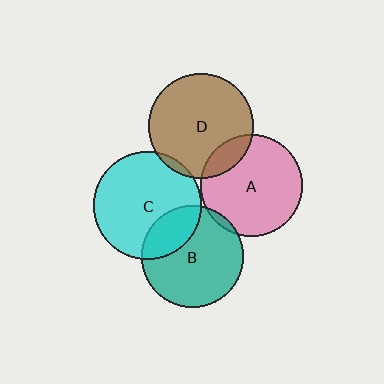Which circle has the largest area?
Circle C (cyan).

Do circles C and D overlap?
Yes.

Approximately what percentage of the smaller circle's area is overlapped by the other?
Approximately 5%.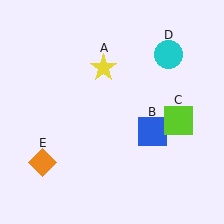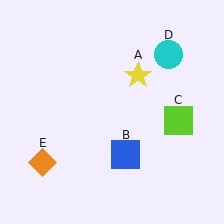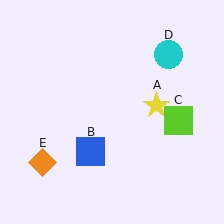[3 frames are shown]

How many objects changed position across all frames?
2 objects changed position: yellow star (object A), blue square (object B).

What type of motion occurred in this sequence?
The yellow star (object A), blue square (object B) rotated clockwise around the center of the scene.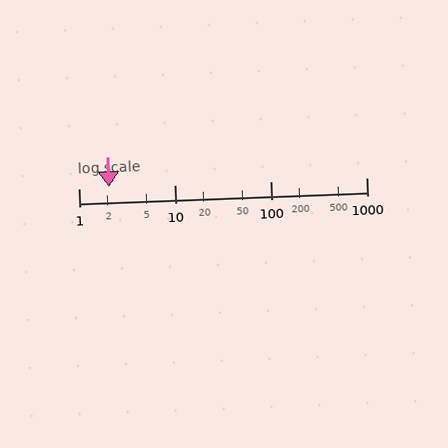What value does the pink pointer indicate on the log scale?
The pointer indicates approximately 2.1.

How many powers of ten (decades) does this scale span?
The scale spans 3 decades, from 1 to 1000.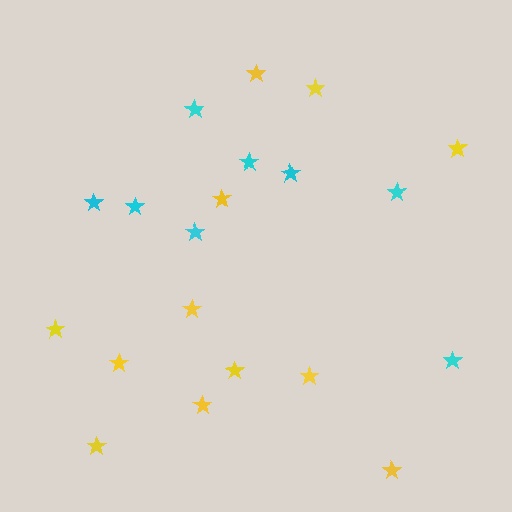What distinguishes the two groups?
There are 2 groups: one group of yellow stars (12) and one group of cyan stars (8).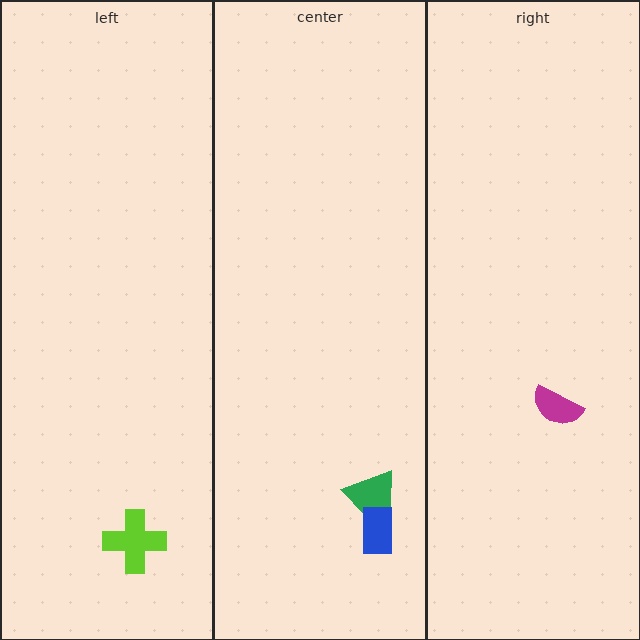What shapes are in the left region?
The lime cross.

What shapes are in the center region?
The green trapezoid, the blue rectangle.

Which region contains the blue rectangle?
The center region.